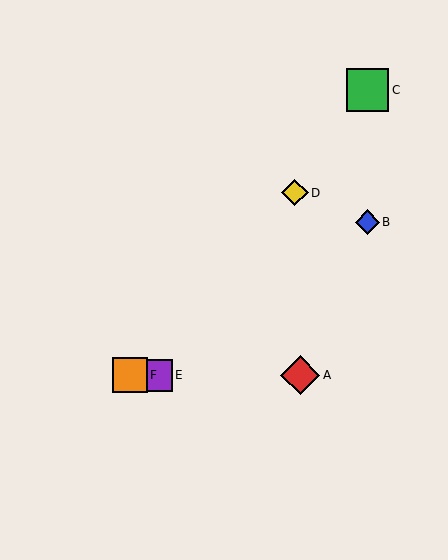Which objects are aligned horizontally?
Objects A, E, F are aligned horizontally.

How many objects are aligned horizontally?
3 objects (A, E, F) are aligned horizontally.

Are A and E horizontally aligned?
Yes, both are at y≈375.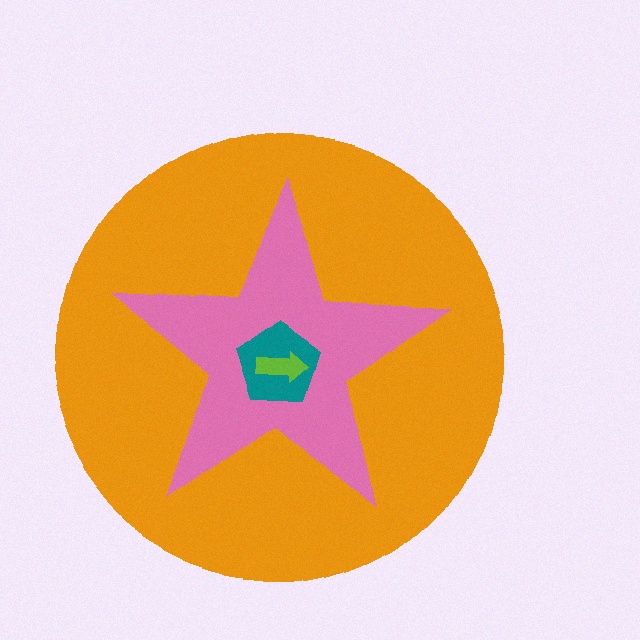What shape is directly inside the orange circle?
The pink star.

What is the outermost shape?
The orange circle.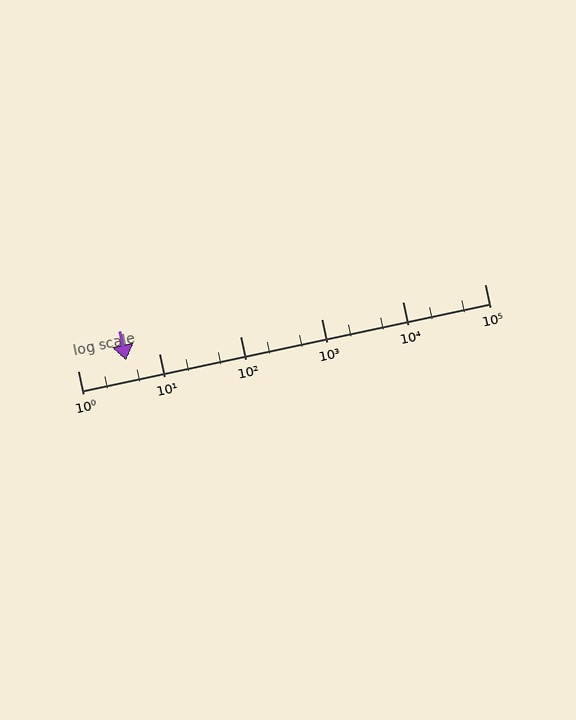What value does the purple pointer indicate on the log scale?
The pointer indicates approximately 3.9.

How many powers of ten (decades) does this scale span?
The scale spans 5 decades, from 1 to 100000.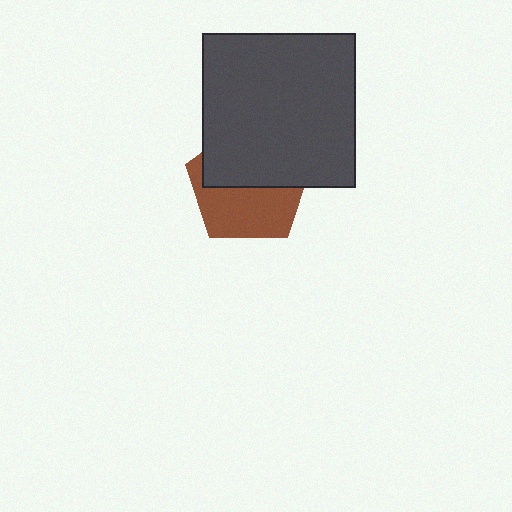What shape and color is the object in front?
The object in front is a dark gray square.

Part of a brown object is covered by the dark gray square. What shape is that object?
It is a pentagon.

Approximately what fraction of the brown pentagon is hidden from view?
Roughly 51% of the brown pentagon is hidden behind the dark gray square.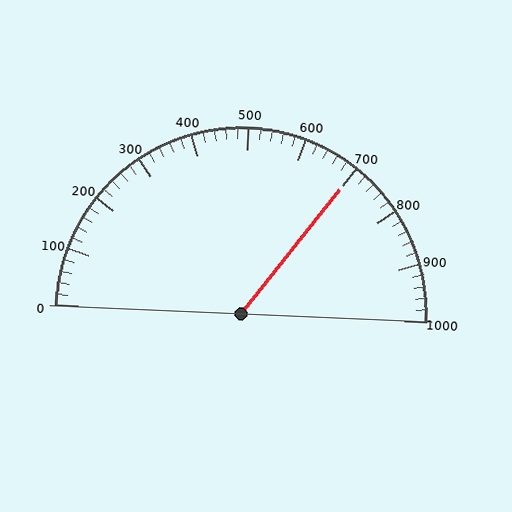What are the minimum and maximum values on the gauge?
The gauge ranges from 0 to 1000.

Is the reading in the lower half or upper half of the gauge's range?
The reading is in the upper half of the range (0 to 1000).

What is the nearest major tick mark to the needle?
The nearest major tick mark is 700.